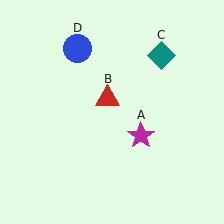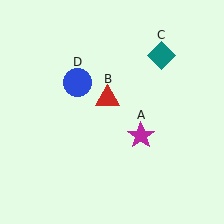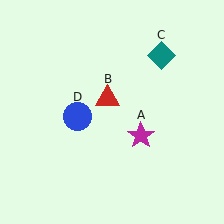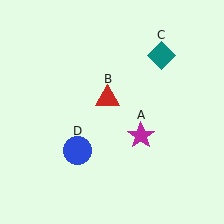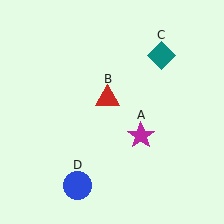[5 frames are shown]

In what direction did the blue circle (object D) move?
The blue circle (object D) moved down.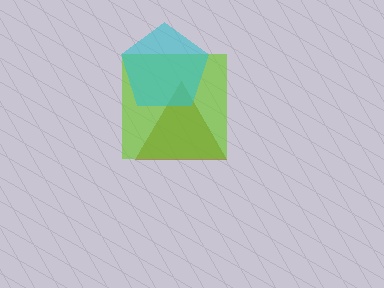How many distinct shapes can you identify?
There are 3 distinct shapes: a brown triangle, a lime square, a cyan pentagon.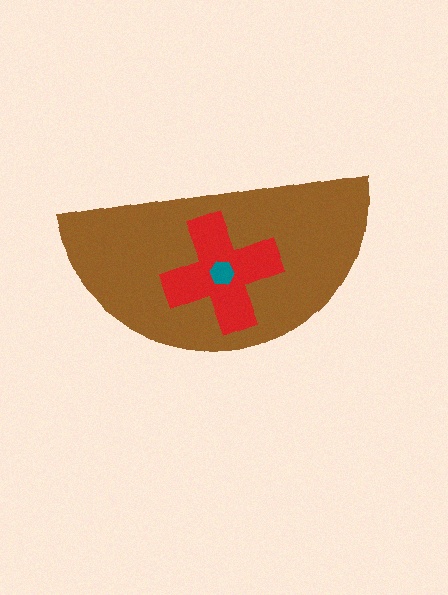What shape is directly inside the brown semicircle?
The red cross.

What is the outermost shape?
The brown semicircle.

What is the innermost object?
The teal hexagon.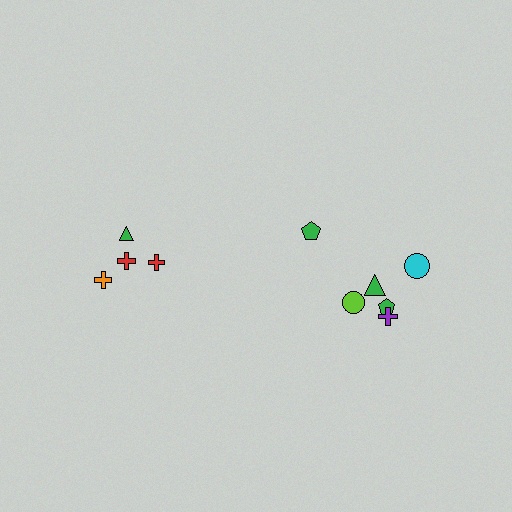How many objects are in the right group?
There are 6 objects.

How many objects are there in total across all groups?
There are 10 objects.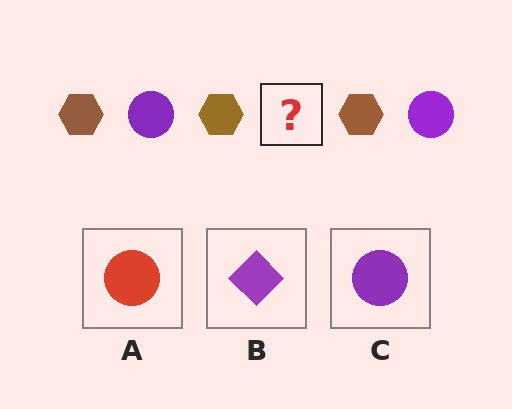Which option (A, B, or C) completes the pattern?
C.